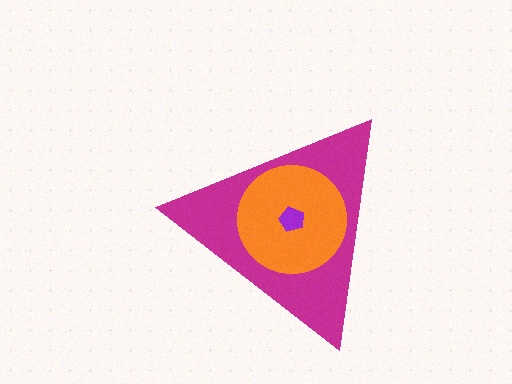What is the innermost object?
The purple pentagon.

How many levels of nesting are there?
3.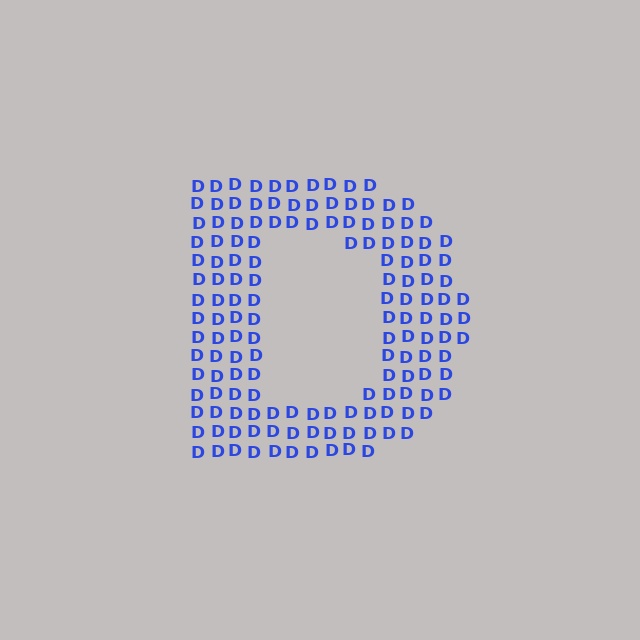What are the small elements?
The small elements are letter D's.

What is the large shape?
The large shape is the letter D.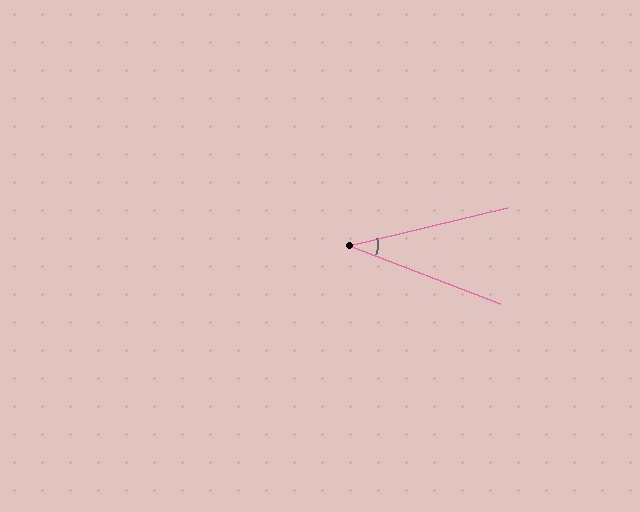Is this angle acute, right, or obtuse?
It is acute.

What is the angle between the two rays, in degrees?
Approximately 35 degrees.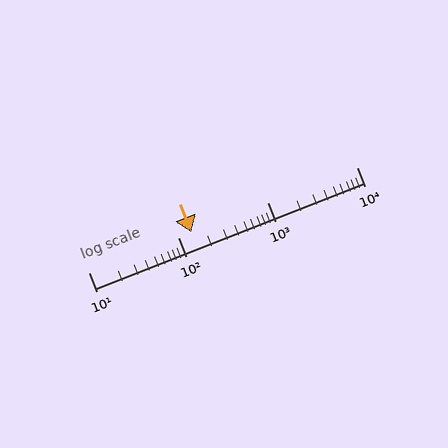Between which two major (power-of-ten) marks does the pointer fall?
The pointer is between 100 and 1000.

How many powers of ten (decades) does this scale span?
The scale spans 3 decades, from 10 to 10000.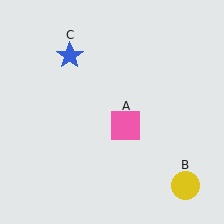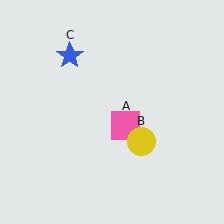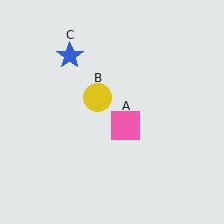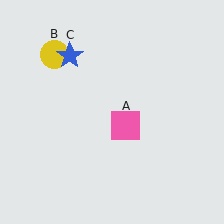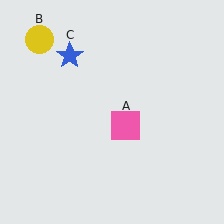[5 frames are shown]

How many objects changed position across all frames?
1 object changed position: yellow circle (object B).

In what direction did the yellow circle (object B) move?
The yellow circle (object B) moved up and to the left.